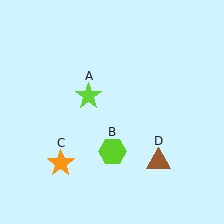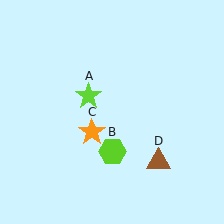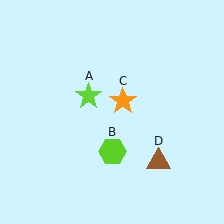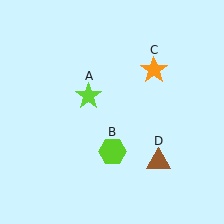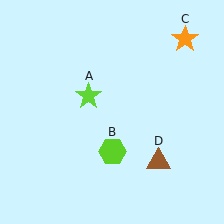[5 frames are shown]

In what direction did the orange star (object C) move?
The orange star (object C) moved up and to the right.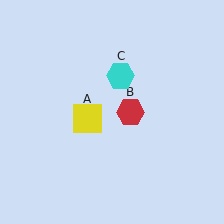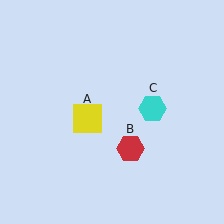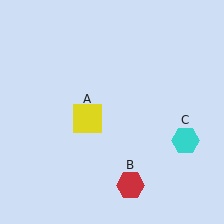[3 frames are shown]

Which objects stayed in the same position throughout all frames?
Yellow square (object A) remained stationary.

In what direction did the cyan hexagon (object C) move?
The cyan hexagon (object C) moved down and to the right.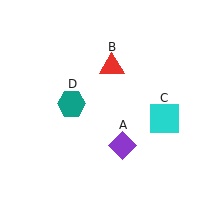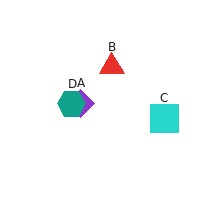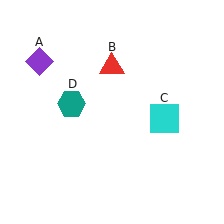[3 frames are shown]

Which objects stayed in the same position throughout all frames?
Red triangle (object B) and cyan square (object C) and teal hexagon (object D) remained stationary.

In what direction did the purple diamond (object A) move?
The purple diamond (object A) moved up and to the left.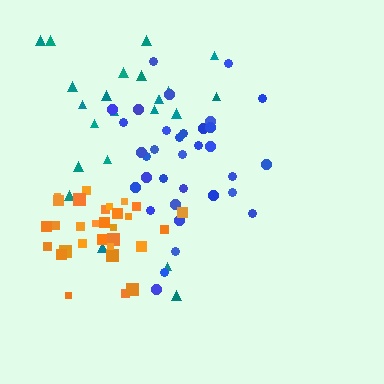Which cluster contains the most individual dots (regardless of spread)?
Blue (34).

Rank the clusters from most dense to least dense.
orange, blue, teal.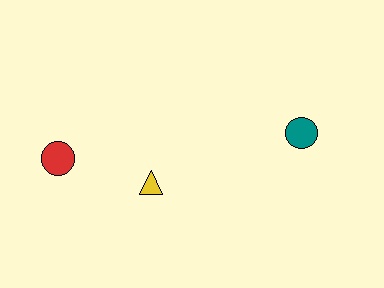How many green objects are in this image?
There are no green objects.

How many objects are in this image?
There are 3 objects.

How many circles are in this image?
There are 2 circles.